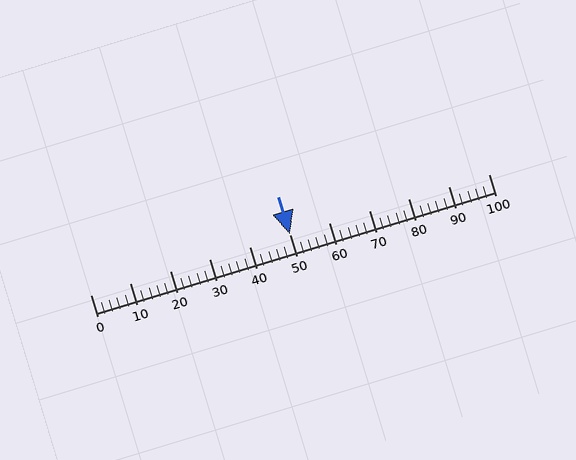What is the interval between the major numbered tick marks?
The major tick marks are spaced 10 units apart.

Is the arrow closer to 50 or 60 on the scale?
The arrow is closer to 50.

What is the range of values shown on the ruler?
The ruler shows values from 0 to 100.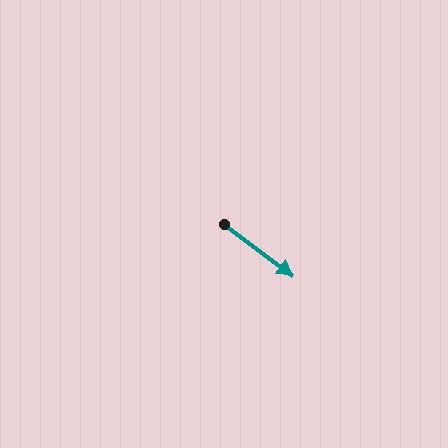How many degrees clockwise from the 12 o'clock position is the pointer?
Approximately 127 degrees.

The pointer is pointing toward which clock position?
Roughly 4 o'clock.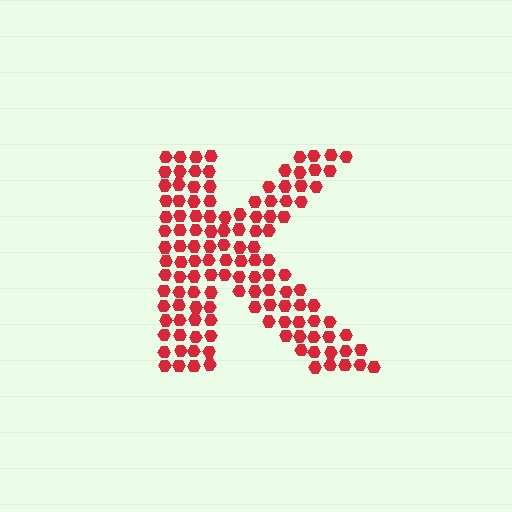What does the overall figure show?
The overall figure shows the letter K.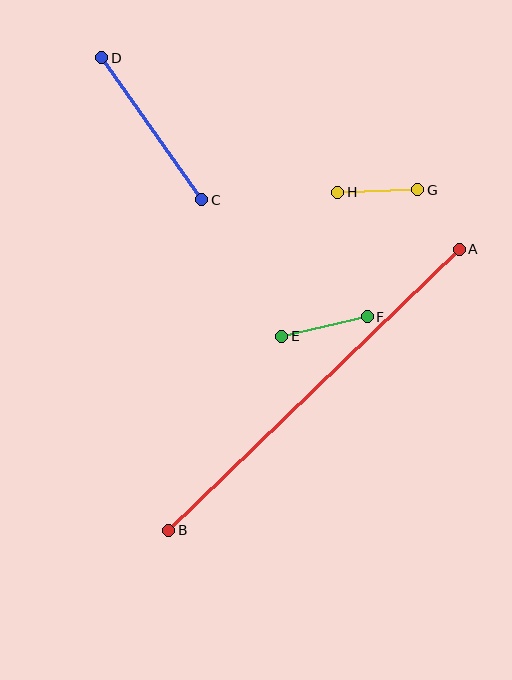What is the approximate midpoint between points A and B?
The midpoint is at approximately (314, 390) pixels.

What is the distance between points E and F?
The distance is approximately 88 pixels.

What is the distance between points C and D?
The distance is approximately 174 pixels.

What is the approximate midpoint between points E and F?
The midpoint is at approximately (324, 326) pixels.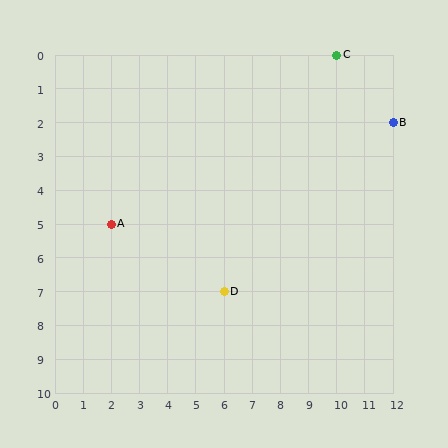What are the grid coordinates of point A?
Point A is at grid coordinates (2, 5).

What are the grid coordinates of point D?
Point D is at grid coordinates (6, 7).